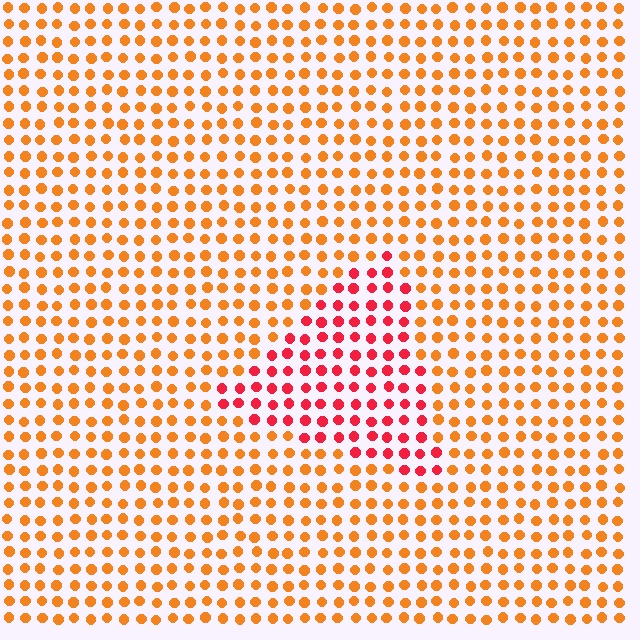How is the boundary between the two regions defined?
The boundary is defined purely by a slight shift in hue (about 38 degrees). Spacing, size, and orientation are identical on both sides.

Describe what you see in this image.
The image is filled with small orange elements in a uniform arrangement. A triangle-shaped region is visible where the elements are tinted to a slightly different hue, forming a subtle color boundary.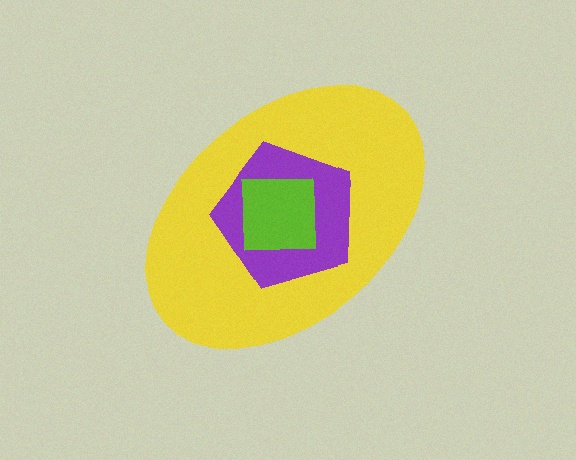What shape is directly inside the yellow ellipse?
The purple pentagon.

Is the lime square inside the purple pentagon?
Yes.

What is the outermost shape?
The yellow ellipse.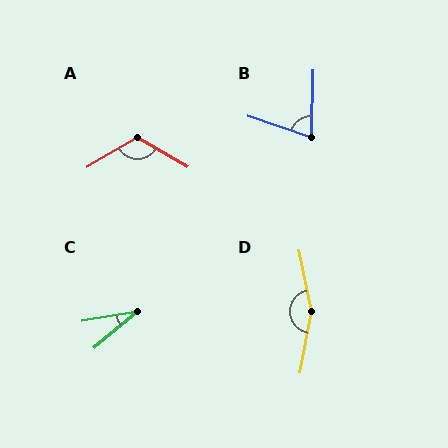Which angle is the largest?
D, at approximately 157 degrees.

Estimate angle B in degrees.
Approximately 73 degrees.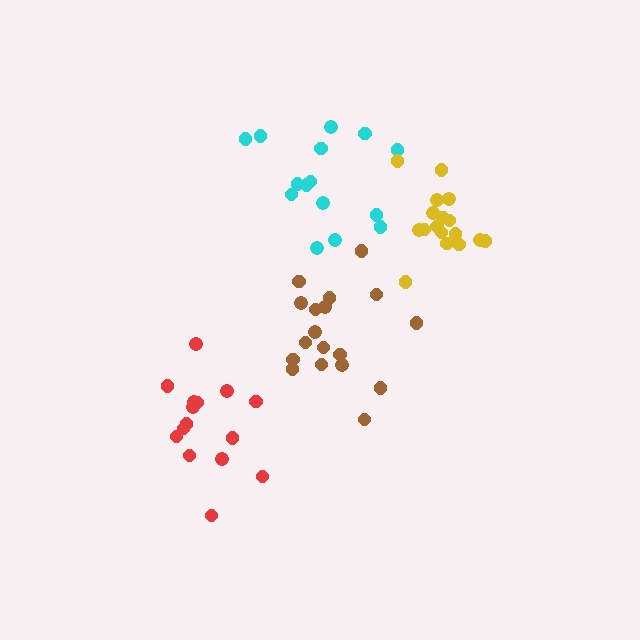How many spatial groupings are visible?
There are 4 spatial groupings.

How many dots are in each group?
Group 1: 15 dots, Group 2: 17 dots, Group 3: 18 dots, Group 4: 15 dots (65 total).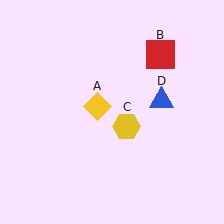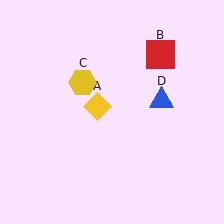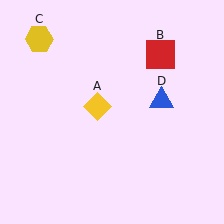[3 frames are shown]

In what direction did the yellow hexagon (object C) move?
The yellow hexagon (object C) moved up and to the left.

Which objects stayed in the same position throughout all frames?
Yellow diamond (object A) and red square (object B) and blue triangle (object D) remained stationary.